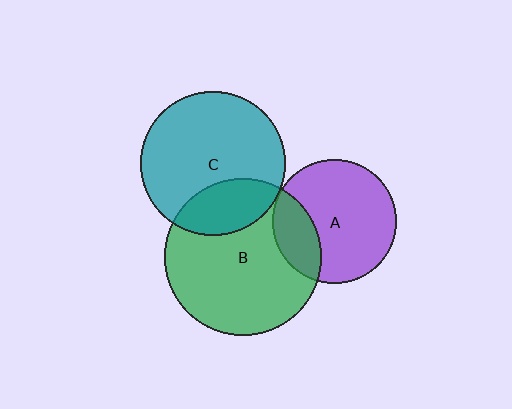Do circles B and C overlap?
Yes.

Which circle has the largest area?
Circle B (green).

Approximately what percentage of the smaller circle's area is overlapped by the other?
Approximately 25%.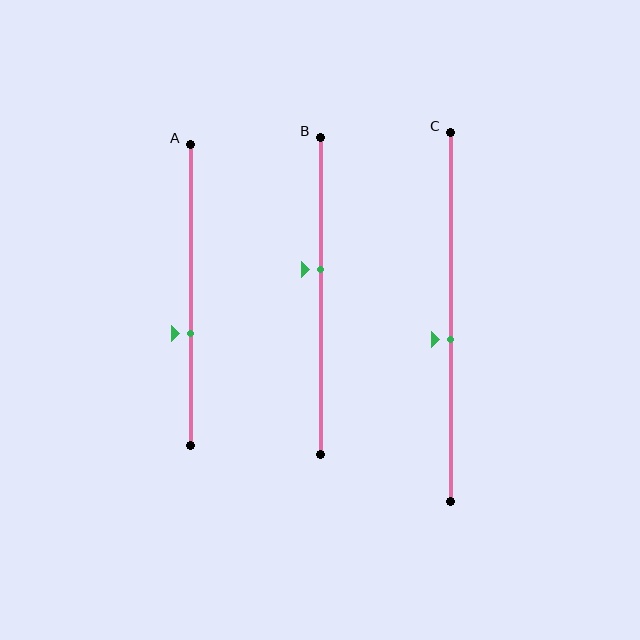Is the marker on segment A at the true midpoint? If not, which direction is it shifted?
No, the marker on segment A is shifted downward by about 13% of the segment length.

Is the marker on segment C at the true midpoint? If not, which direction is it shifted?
No, the marker on segment C is shifted downward by about 6% of the segment length.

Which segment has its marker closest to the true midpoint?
Segment C has its marker closest to the true midpoint.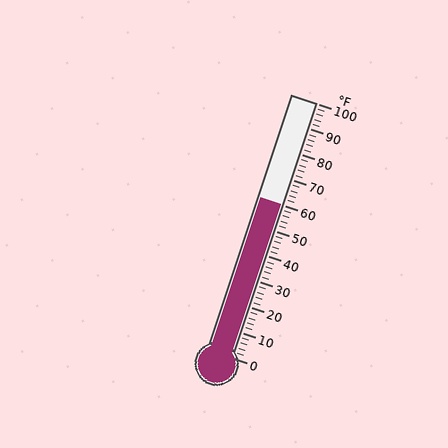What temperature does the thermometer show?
The thermometer shows approximately 60°F.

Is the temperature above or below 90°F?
The temperature is below 90°F.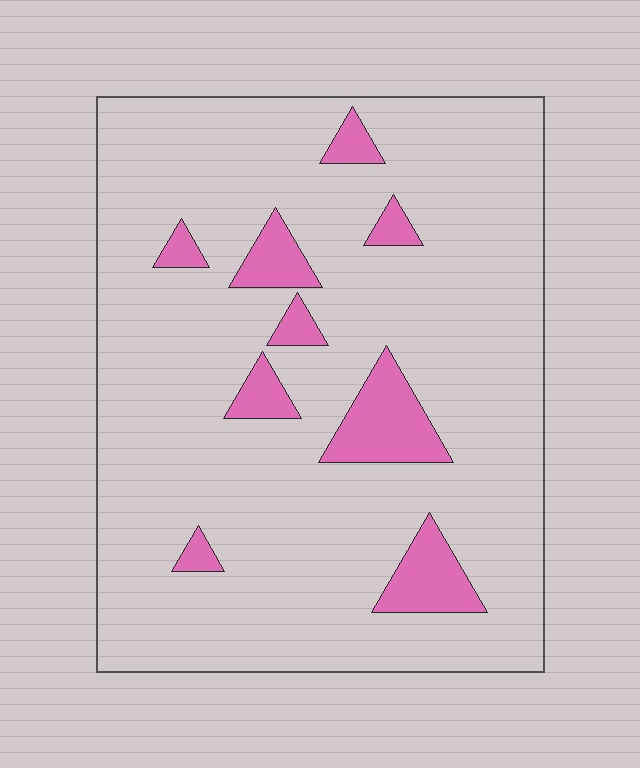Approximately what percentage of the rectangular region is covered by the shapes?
Approximately 10%.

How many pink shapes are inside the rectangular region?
9.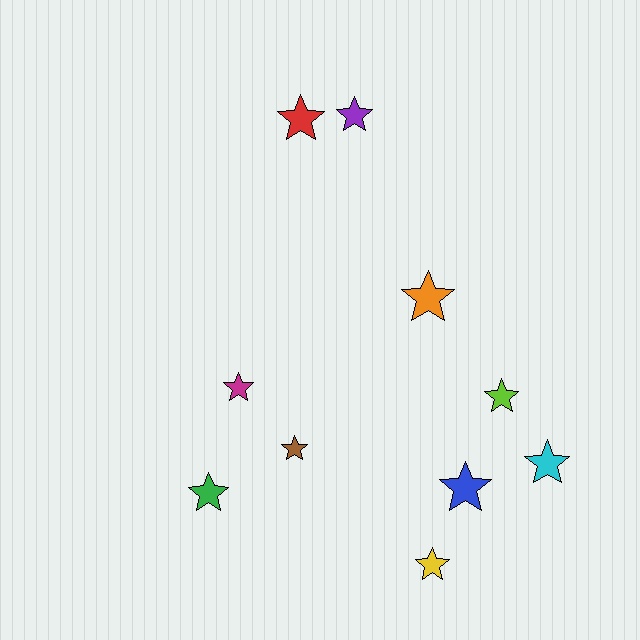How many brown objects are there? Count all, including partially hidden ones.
There is 1 brown object.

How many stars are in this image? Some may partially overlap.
There are 10 stars.